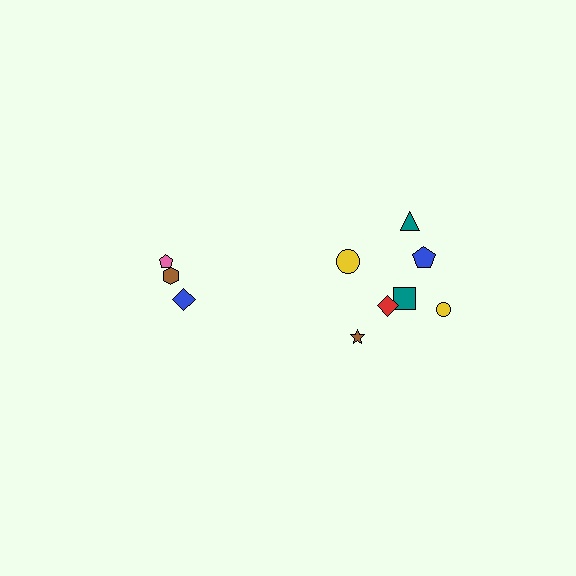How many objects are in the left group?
There are 3 objects.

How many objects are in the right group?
There are 7 objects.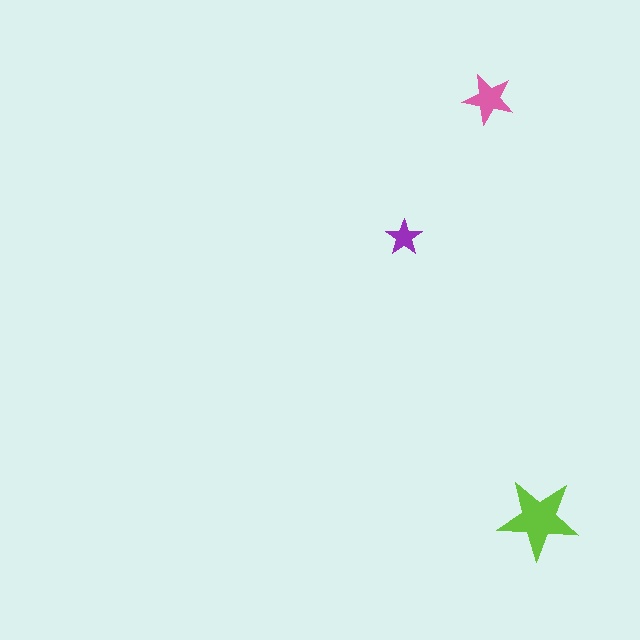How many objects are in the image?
There are 3 objects in the image.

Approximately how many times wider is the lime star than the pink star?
About 1.5 times wider.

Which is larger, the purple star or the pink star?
The pink one.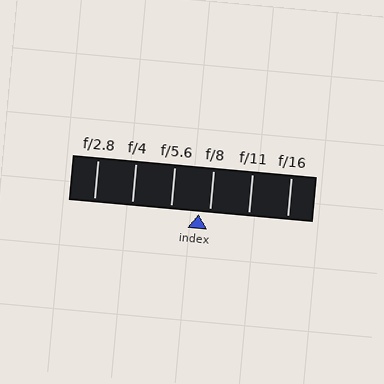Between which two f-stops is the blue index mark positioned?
The index mark is between f/5.6 and f/8.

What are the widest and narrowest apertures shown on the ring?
The widest aperture shown is f/2.8 and the narrowest is f/16.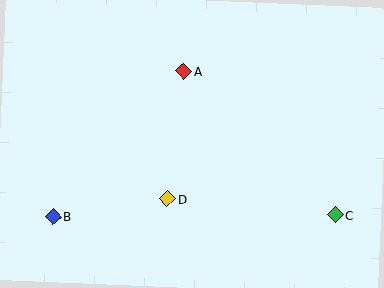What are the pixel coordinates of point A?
Point A is at (184, 71).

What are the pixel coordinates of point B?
Point B is at (53, 217).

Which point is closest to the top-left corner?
Point A is closest to the top-left corner.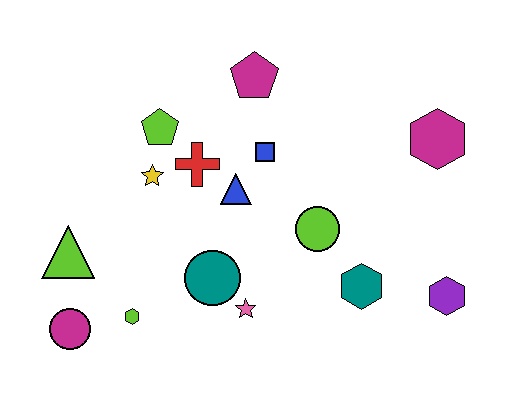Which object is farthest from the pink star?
The magenta hexagon is farthest from the pink star.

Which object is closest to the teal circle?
The pink star is closest to the teal circle.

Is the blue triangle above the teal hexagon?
Yes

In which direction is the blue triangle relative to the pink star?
The blue triangle is above the pink star.